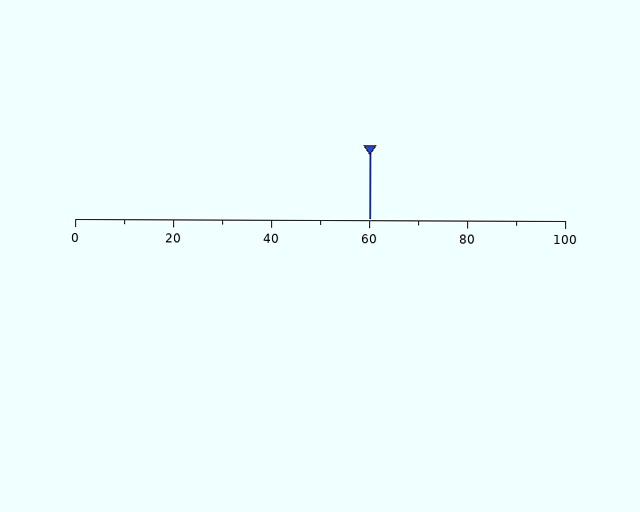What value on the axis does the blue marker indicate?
The marker indicates approximately 60.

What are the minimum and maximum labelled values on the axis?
The axis runs from 0 to 100.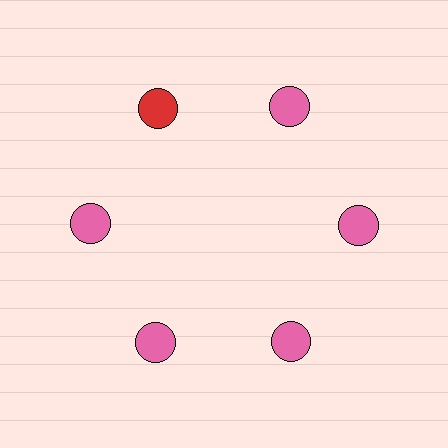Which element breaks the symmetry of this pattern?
The red circle at roughly the 11 o'clock position breaks the symmetry. All other shapes are pink circles.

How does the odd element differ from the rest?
It has a different color: red instead of pink.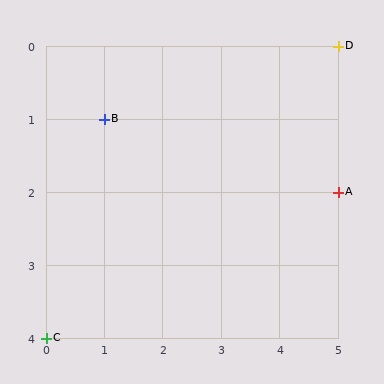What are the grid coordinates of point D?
Point D is at grid coordinates (5, 0).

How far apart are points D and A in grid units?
Points D and A are 2 rows apart.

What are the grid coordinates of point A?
Point A is at grid coordinates (5, 2).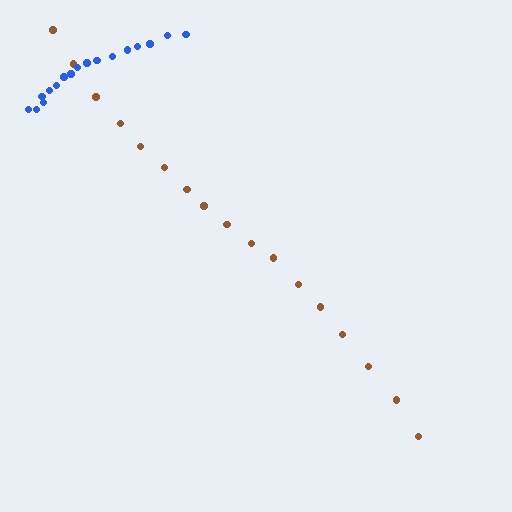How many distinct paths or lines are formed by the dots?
There are 2 distinct paths.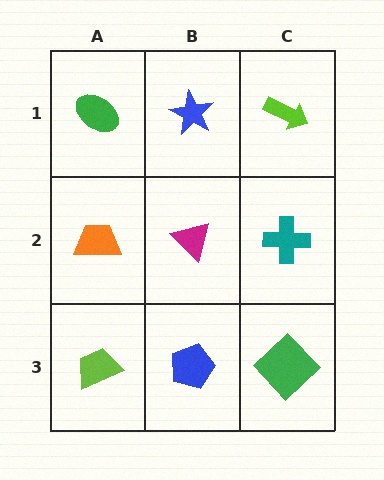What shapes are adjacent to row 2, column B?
A blue star (row 1, column B), a blue pentagon (row 3, column B), an orange trapezoid (row 2, column A), a teal cross (row 2, column C).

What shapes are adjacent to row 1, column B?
A magenta triangle (row 2, column B), a green ellipse (row 1, column A), a lime arrow (row 1, column C).